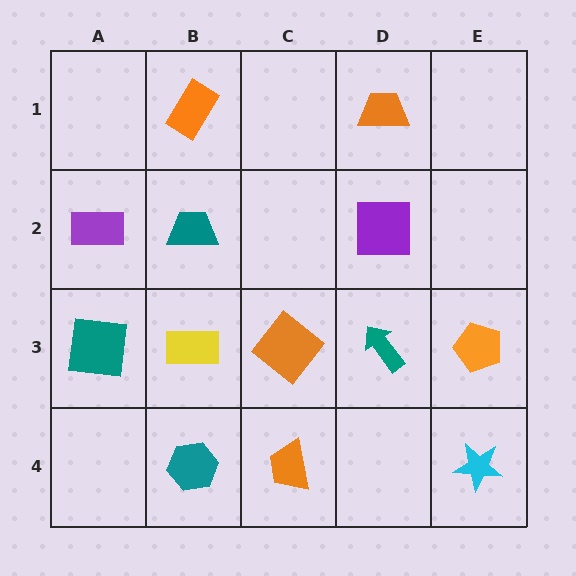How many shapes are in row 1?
2 shapes.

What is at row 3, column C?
An orange diamond.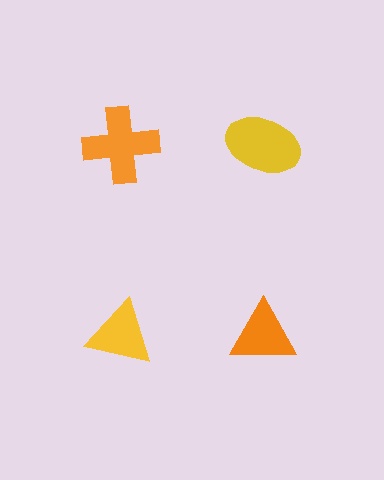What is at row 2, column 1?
A yellow triangle.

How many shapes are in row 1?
2 shapes.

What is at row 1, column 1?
An orange cross.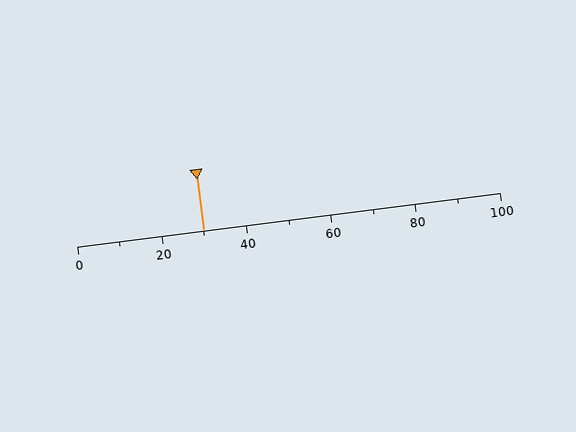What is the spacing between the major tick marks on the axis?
The major ticks are spaced 20 apart.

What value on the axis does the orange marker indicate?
The marker indicates approximately 30.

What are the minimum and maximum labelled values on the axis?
The axis runs from 0 to 100.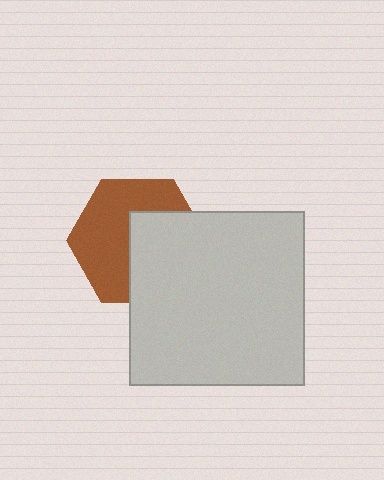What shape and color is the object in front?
The object in front is a light gray square.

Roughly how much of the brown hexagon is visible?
About half of it is visible (roughly 55%).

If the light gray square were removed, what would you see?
You would see the complete brown hexagon.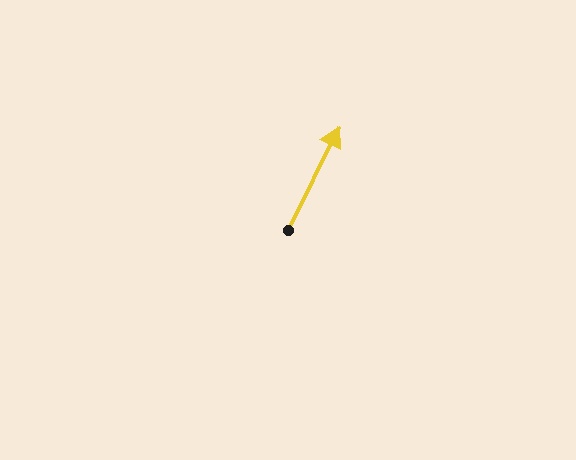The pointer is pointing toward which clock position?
Roughly 1 o'clock.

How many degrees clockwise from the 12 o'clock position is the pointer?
Approximately 26 degrees.